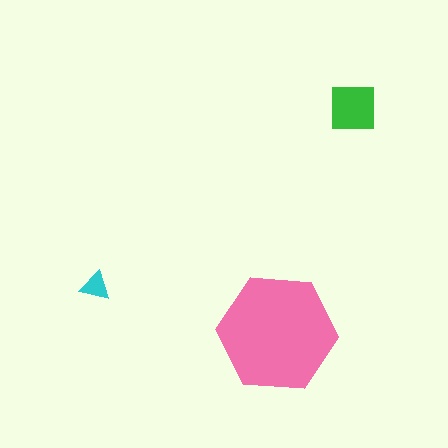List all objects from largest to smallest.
The pink hexagon, the green square, the cyan triangle.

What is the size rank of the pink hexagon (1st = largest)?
1st.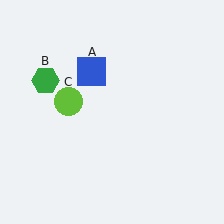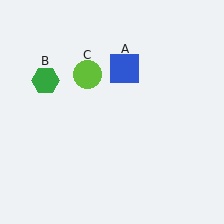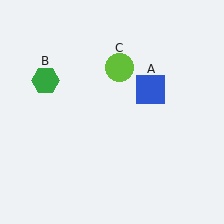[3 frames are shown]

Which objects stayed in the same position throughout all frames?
Green hexagon (object B) remained stationary.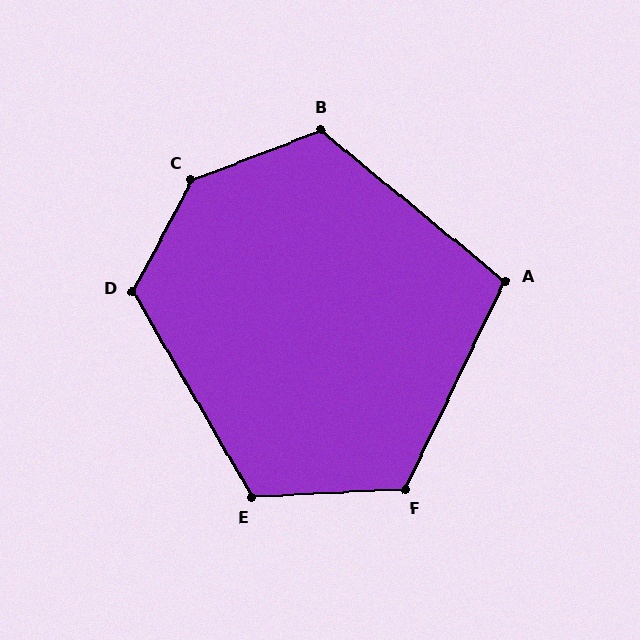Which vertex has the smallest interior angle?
A, at approximately 103 degrees.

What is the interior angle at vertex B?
Approximately 120 degrees (obtuse).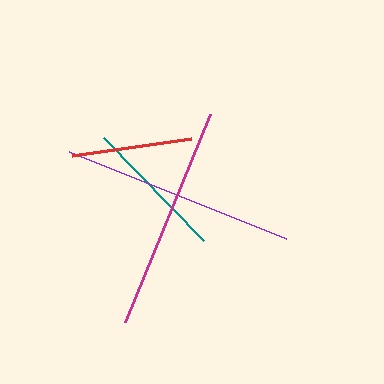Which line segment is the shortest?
The red line is the shortest at approximately 120 pixels.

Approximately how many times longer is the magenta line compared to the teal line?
The magenta line is approximately 1.6 times the length of the teal line.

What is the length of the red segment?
The red segment is approximately 120 pixels long.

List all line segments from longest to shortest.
From longest to shortest: purple, magenta, teal, red.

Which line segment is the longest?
The purple line is the longest at approximately 234 pixels.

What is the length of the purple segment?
The purple segment is approximately 234 pixels long.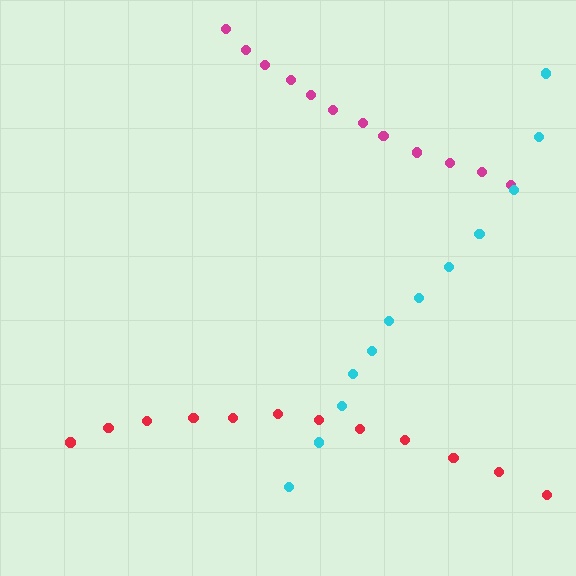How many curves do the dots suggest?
There are 3 distinct paths.